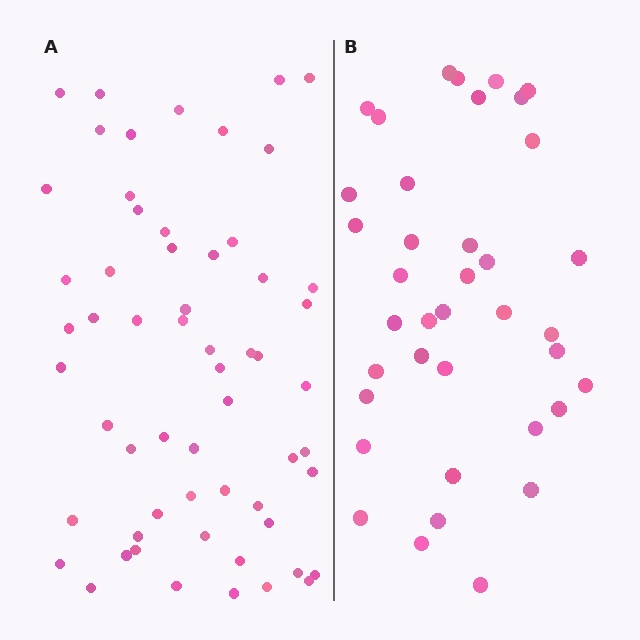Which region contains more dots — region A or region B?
Region A (the left region) has more dots.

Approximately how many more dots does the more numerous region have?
Region A has approximately 20 more dots than region B.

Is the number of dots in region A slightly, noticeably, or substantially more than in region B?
Region A has substantially more. The ratio is roughly 1.6 to 1.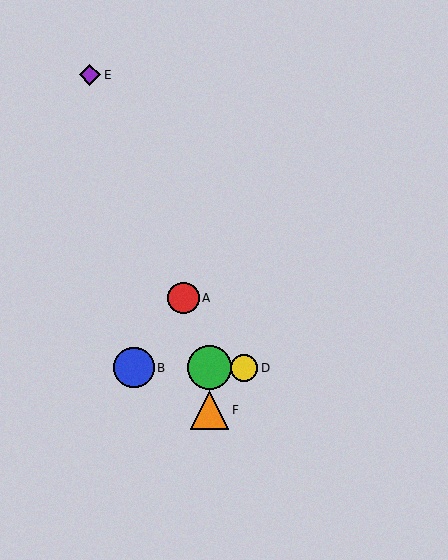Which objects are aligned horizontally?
Objects B, C, D are aligned horizontally.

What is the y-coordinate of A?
Object A is at y≈298.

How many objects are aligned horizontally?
3 objects (B, C, D) are aligned horizontally.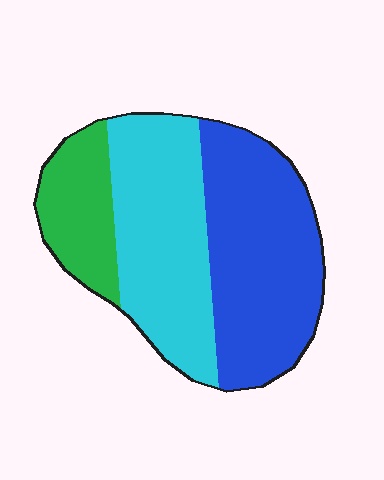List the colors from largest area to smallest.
From largest to smallest: blue, cyan, green.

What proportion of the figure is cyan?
Cyan covers about 40% of the figure.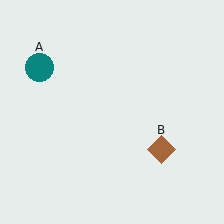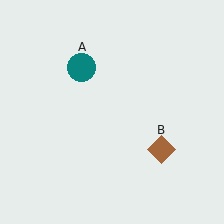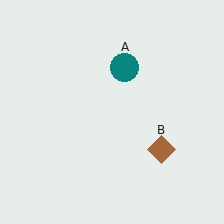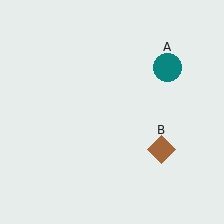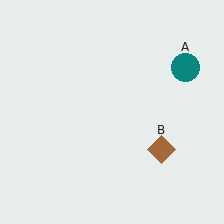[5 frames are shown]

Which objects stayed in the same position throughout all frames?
Brown diamond (object B) remained stationary.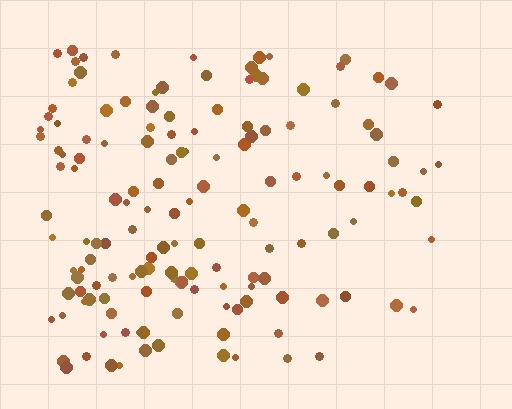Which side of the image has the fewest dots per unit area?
The right.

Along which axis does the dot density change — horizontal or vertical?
Horizontal.